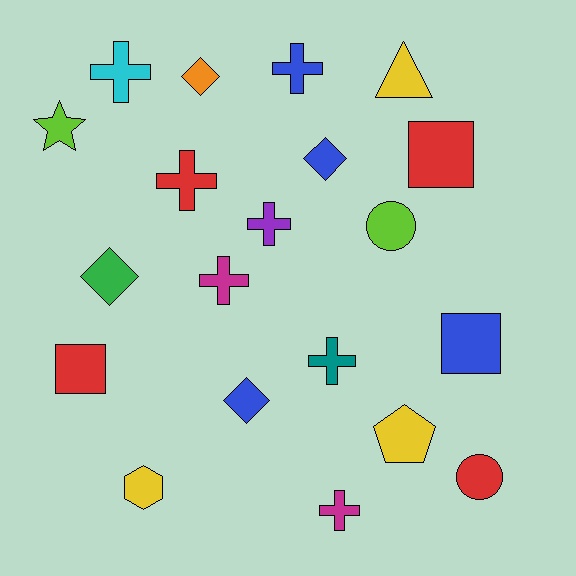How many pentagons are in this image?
There is 1 pentagon.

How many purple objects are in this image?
There is 1 purple object.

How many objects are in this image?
There are 20 objects.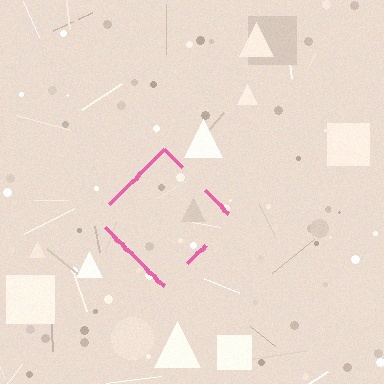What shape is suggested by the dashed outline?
The dashed outline suggests a diamond.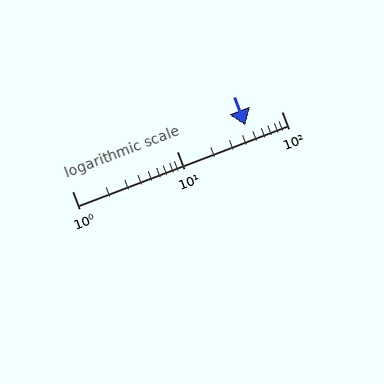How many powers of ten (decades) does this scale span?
The scale spans 2 decades, from 1 to 100.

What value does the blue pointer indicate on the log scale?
The pointer indicates approximately 45.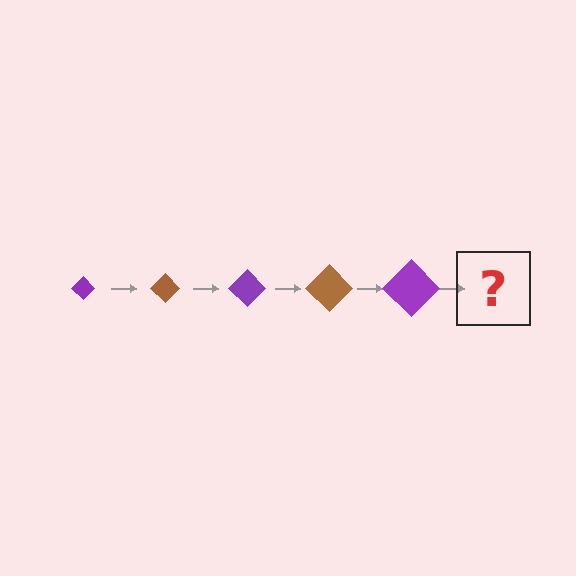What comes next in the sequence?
The next element should be a brown diamond, larger than the previous one.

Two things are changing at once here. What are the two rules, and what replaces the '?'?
The two rules are that the diamond grows larger each step and the color cycles through purple and brown. The '?' should be a brown diamond, larger than the previous one.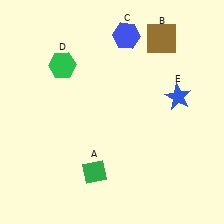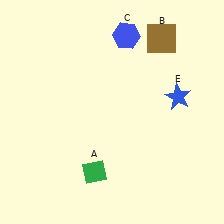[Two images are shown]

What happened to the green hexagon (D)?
The green hexagon (D) was removed in Image 2. It was in the top-left area of Image 1.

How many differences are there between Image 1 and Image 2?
There is 1 difference between the two images.